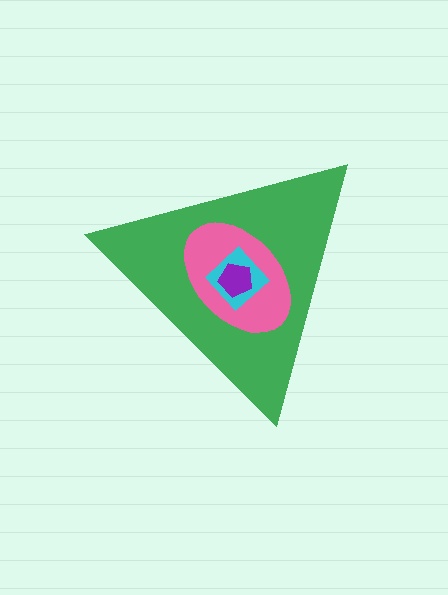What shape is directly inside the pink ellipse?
The cyan diamond.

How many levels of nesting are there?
4.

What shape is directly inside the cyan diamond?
The purple pentagon.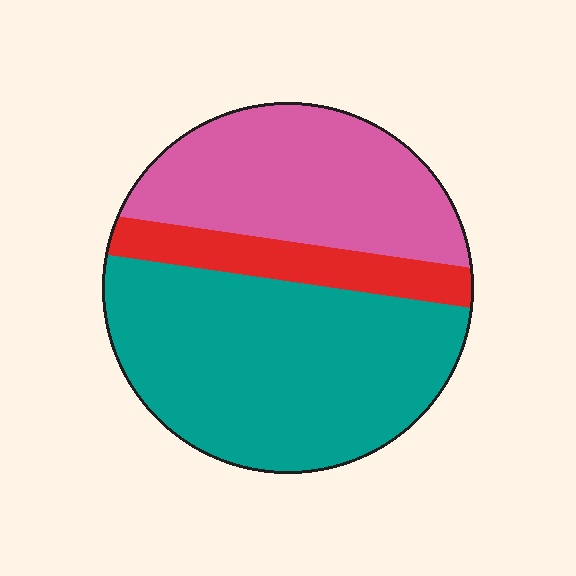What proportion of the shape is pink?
Pink covers about 35% of the shape.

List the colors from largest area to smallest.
From largest to smallest: teal, pink, red.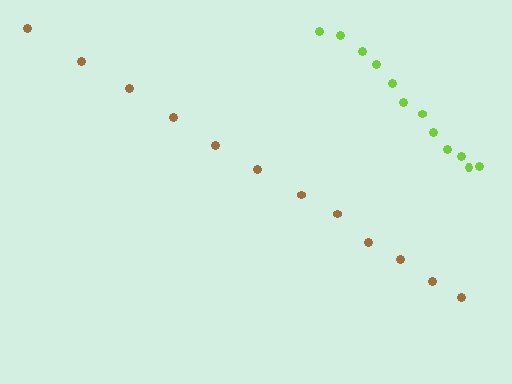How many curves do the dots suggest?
There are 2 distinct paths.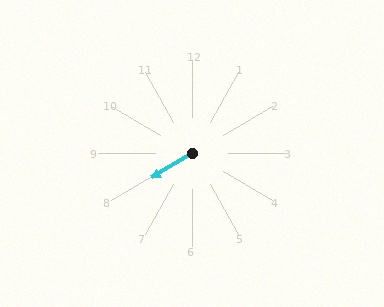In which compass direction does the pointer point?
Southwest.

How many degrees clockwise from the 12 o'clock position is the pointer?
Approximately 239 degrees.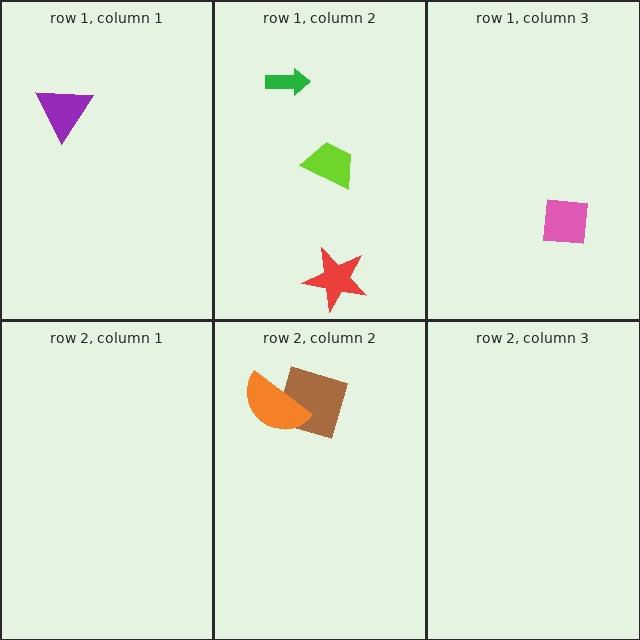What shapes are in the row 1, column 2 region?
The red star, the green arrow, the lime trapezoid.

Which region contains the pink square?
The row 1, column 3 region.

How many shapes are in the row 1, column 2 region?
3.